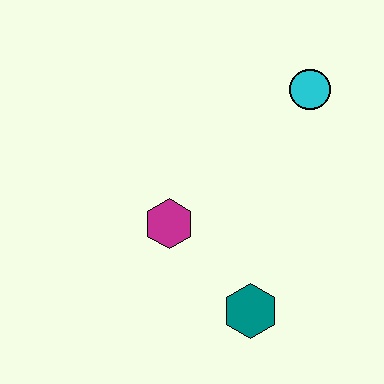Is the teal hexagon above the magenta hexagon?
No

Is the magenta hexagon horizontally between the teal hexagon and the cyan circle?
No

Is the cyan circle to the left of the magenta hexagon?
No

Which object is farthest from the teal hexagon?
The cyan circle is farthest from the teal hexagon.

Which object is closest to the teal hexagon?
The magenta hexagon is closest to the teal hexagon.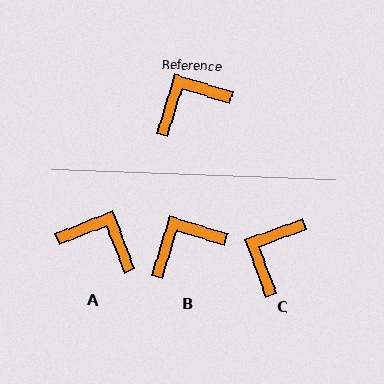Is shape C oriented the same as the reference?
No, it is off by about 38 degrees.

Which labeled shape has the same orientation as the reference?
B.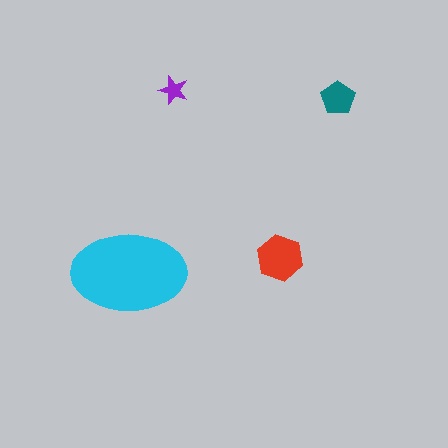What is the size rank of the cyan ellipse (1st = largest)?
1st.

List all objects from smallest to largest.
The purple star, the teal pentagon, the red hexagon, the cyan ellipse.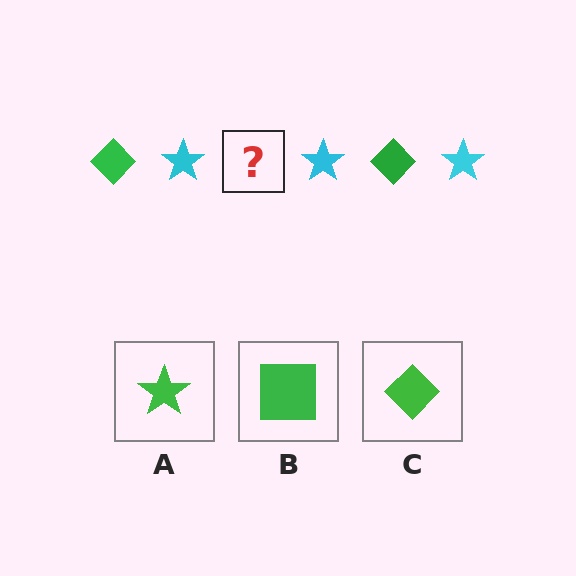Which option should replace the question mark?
Option C.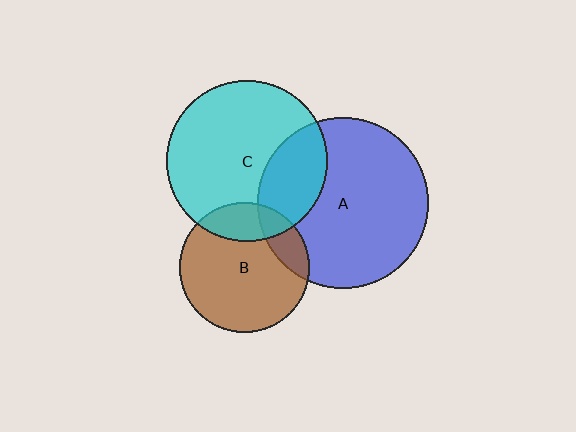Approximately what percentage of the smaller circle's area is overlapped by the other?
Approximately 25%.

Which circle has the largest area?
Circle A (blue).